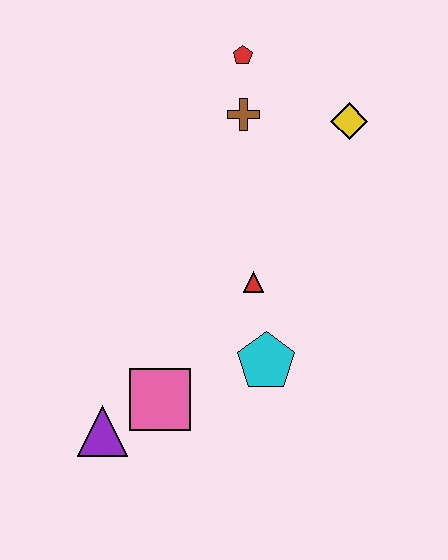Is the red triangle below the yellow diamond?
Yes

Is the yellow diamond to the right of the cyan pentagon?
Yes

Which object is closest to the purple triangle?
The pink square is closest to the purple triangle.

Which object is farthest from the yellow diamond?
The purple triangle is farthest from the yellow diamond.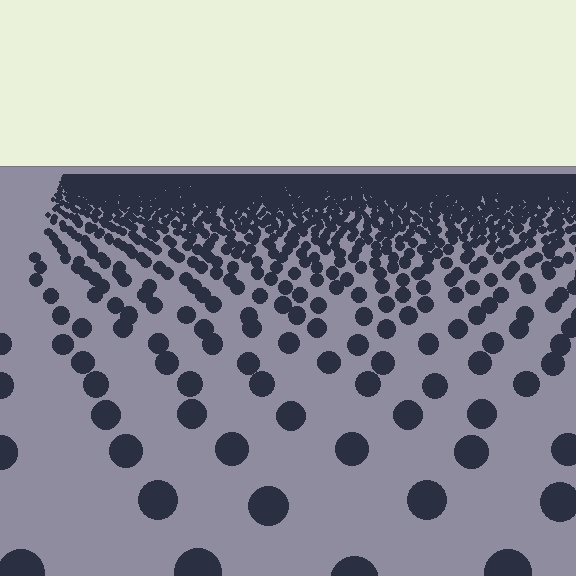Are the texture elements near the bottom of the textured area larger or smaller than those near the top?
Larger. Near the bottom, elements are closer to the viewer and appear at a bigger on-screen size.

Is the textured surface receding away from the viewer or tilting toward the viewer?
The surface is receding away from the viewer. Texture elements get smaller and denser toward the top.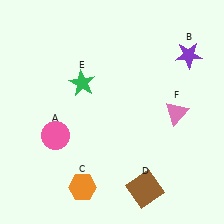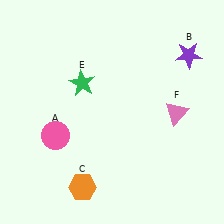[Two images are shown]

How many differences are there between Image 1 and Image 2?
There is 1 difference between the two images.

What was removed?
The brown square (D) was removed in Image 2.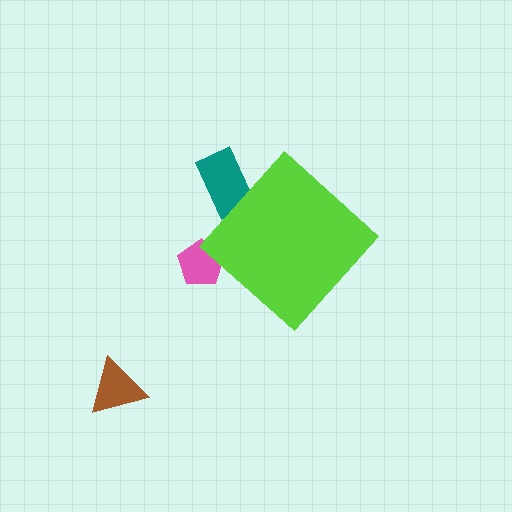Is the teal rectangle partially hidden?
Yes, the teal rectangle is partially hidden behind the lime diamond.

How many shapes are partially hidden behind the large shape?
2 shapes are partially hidden.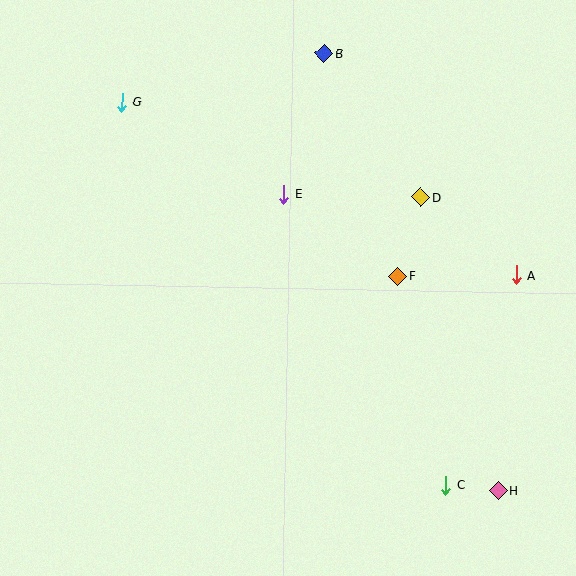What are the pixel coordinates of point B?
Point B is at (324, 53).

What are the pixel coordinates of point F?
Point F is at (398, 277).